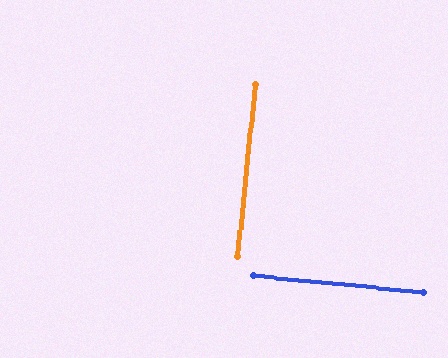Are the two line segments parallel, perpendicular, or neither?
Perpendicular — they meet at approximately 90°.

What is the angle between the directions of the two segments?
Approximately 90 degrees.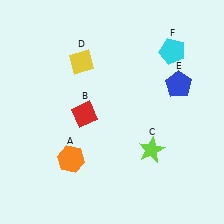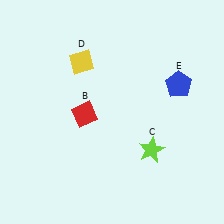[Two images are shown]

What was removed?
The cyan pentagon (F), the orange hexagon (A) were removed in Image 2.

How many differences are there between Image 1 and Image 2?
There are 2 differences between the two images.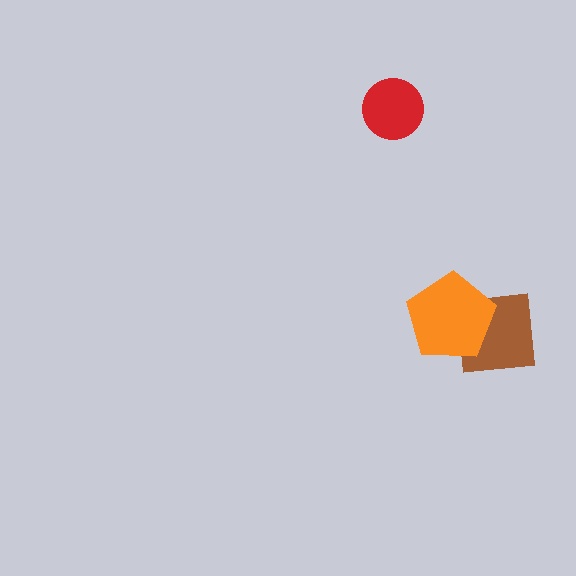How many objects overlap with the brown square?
1 object overlaps with the brown square.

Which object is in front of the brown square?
The orange pentagon is in front of the brown square.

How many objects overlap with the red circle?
0 objects overlap with the red circle.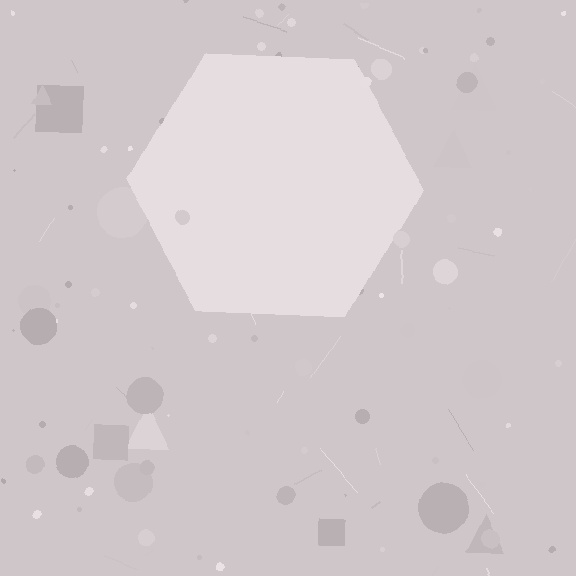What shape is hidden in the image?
A hexagon is hidden in the image.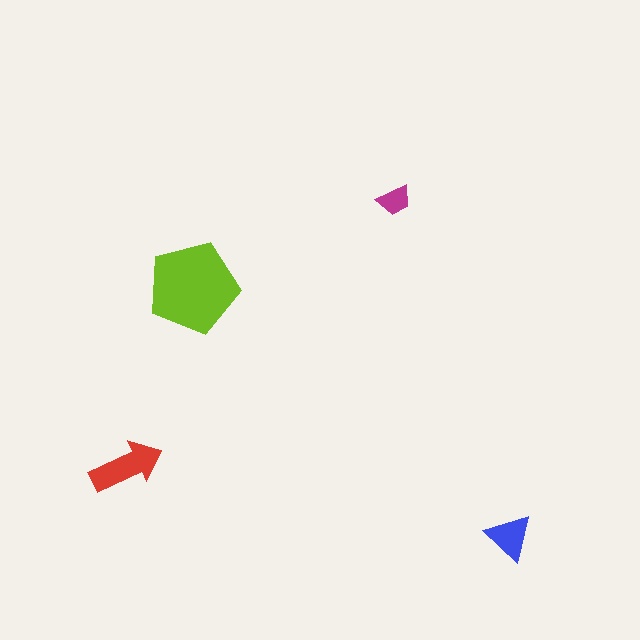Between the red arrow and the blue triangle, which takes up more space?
The red arrow.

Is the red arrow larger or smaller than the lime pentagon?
Smaller.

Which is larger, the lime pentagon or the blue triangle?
The lime pentagon.